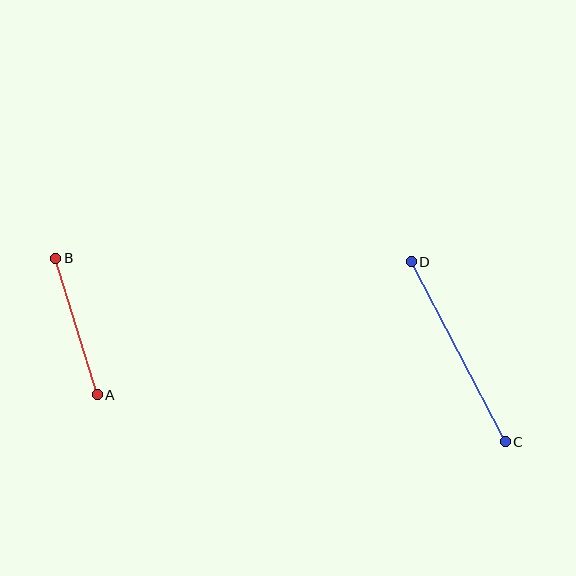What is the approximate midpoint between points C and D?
The midpoint is at approximately (458, 352) pixels.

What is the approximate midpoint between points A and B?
The midpoint is at approximately (76, 327) pixels.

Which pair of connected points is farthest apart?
Points C and D are farthest apart.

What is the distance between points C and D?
The distance is approximately 203 pixels.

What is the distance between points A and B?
The distance is approximately 143 pixels.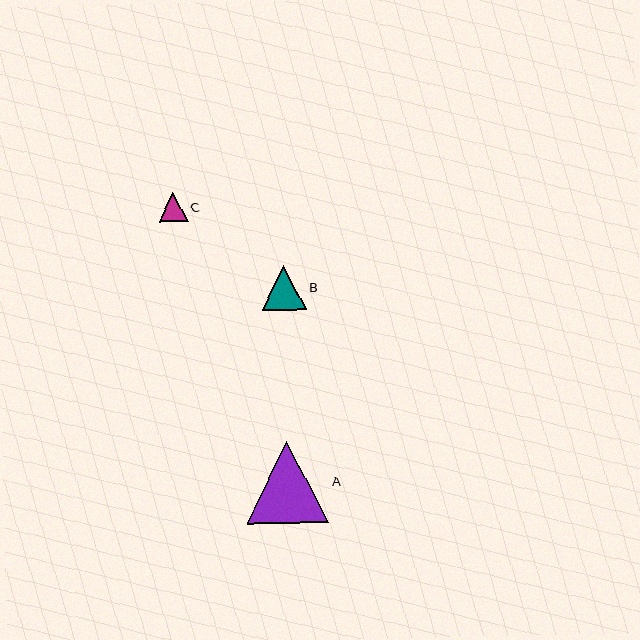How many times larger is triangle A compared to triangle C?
Triangle A is approximately 2.9 times the size of triangle C.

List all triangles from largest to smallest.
From largest to smallest: A, B, C.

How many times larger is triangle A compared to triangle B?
Triangle A is approximately 1.8 times the size of triangle B.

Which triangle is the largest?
Triangle A is the largest with a size of approximately 82 pixels.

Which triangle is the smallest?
Triangle C is the smallest with a size of approximately 29 pixels.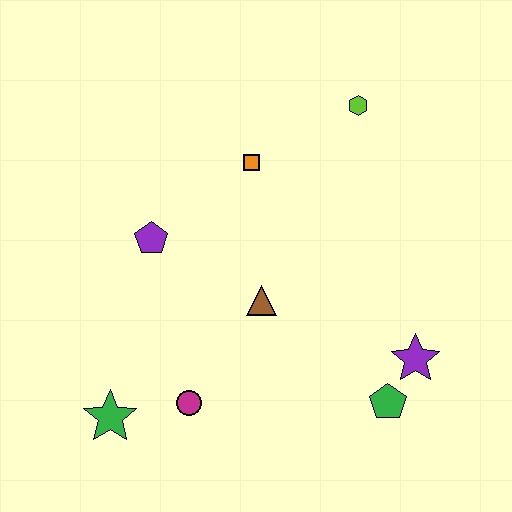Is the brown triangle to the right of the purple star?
No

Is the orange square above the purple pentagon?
Yes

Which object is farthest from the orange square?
The green star is farthest from the orange square.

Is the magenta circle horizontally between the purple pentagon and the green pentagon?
Yes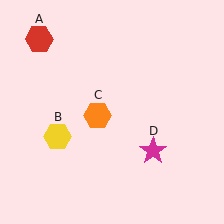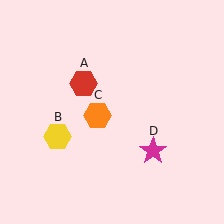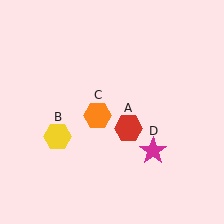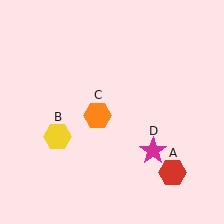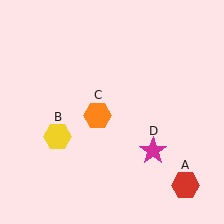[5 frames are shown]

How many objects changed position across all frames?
1 object changed position: red hexagon (object A).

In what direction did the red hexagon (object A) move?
The red hexagon (object A) moved down and to the right.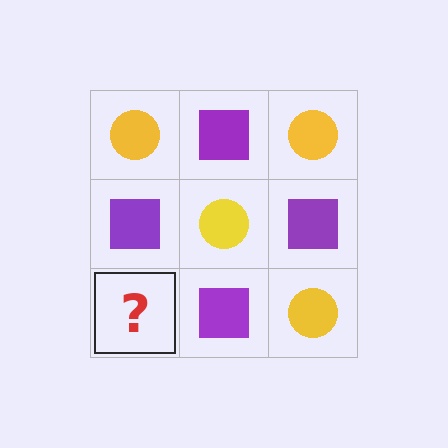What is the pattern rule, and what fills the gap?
The rule is that it alternates yellow circle and purple square in a checkerboard pattern. The gap should be filled with a yellow circle.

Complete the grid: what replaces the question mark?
The question mark should be replaced with a yellow circle.